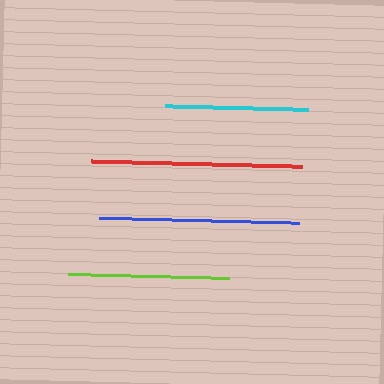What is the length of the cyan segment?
The cyan segment is approximately 143 pixels long.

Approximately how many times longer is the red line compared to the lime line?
The red line is approximately 1.3 times the length of the lime line.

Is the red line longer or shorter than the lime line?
The red line is longer than the lime line.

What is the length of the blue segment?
The blue segment is approximately 200 pixels long.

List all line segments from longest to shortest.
From longest to shortest: red, blue, lime, cyan.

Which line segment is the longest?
The red line is the longest at approximately 211 pixels.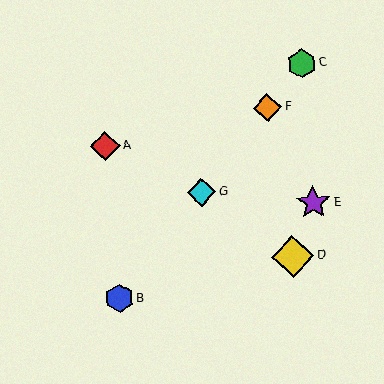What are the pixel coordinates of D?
Object D is at (293, 256).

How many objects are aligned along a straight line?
4 objects (B, C, F, G) are aligned along a straight line.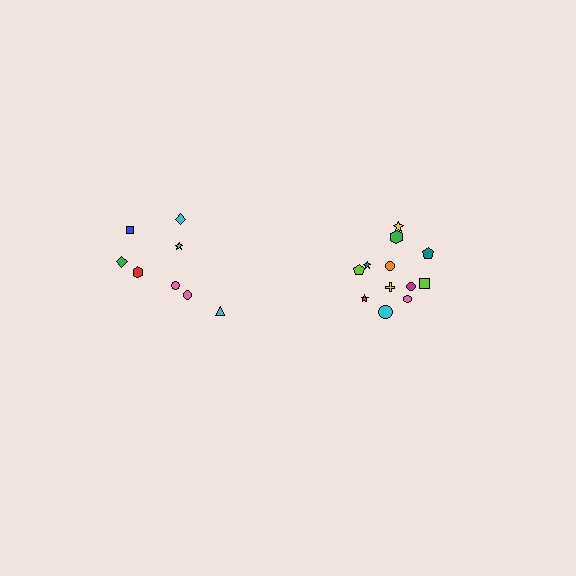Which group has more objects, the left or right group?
The right group.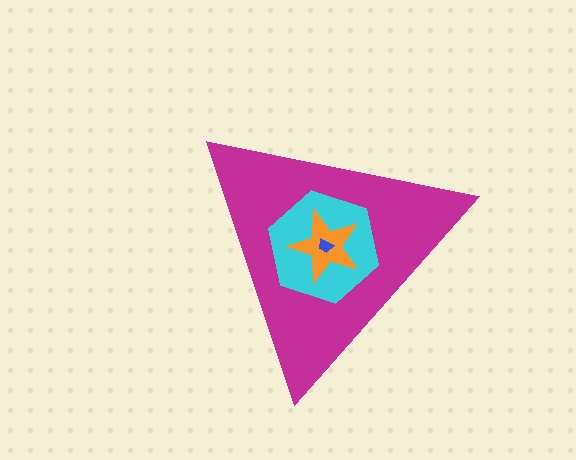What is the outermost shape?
The magenta triangle.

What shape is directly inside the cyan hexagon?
The orange star.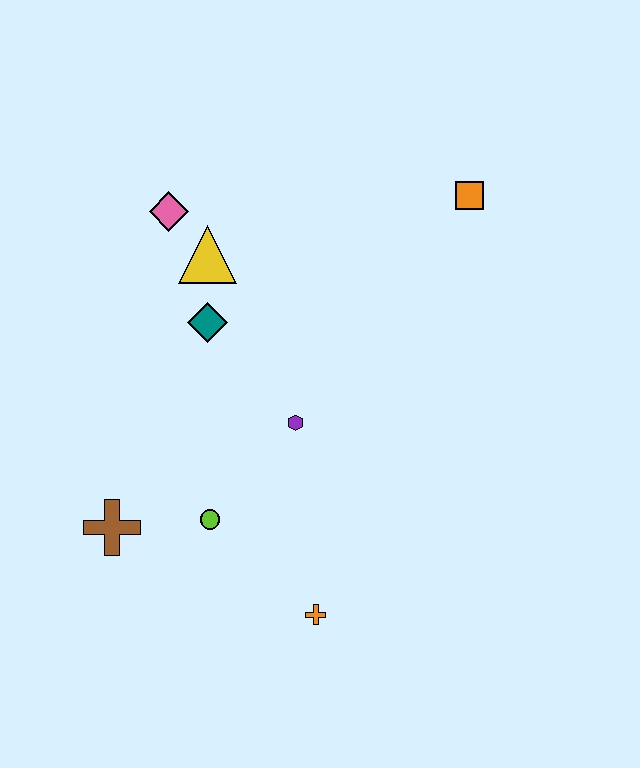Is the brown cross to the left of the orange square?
Yes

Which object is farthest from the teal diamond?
The orange cross is farthest from the teal diamond.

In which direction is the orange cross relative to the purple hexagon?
The orange cross is below the purple hexagon.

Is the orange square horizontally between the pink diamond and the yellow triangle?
No